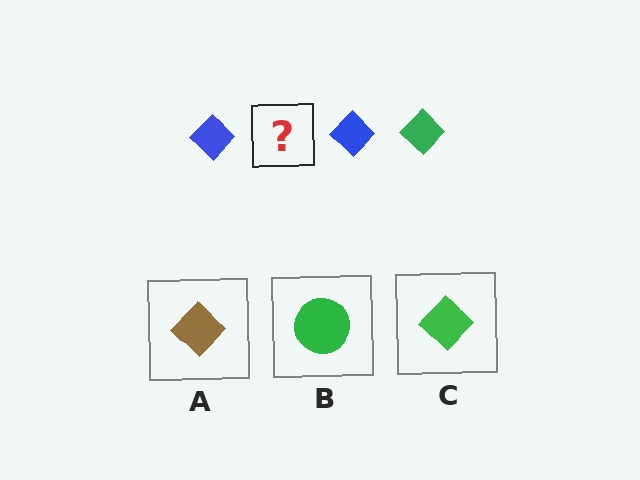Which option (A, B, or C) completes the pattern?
C.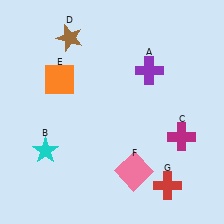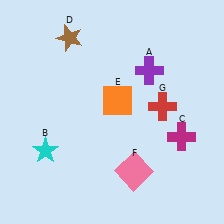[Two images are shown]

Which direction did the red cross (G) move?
The red cross (G) moved up.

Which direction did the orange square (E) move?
The orange square (E) moved right.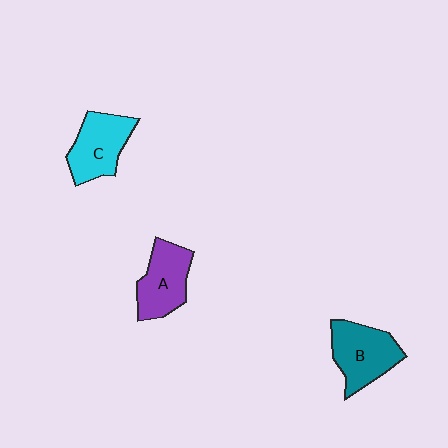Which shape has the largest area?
Shape B (teal).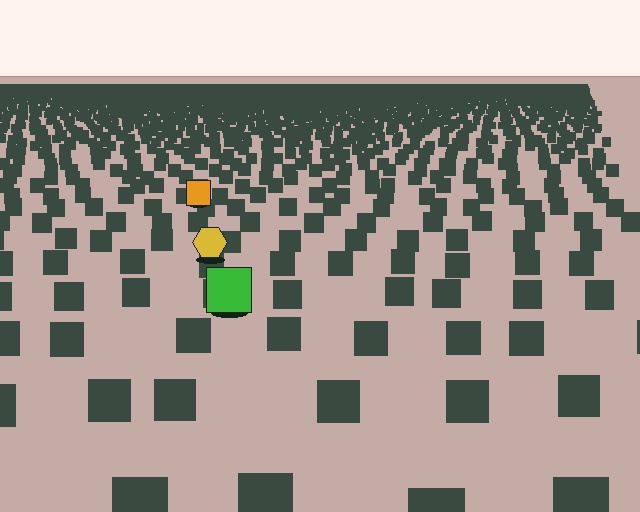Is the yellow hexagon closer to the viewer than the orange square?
Yes. The yellow hexagon is closer — you can tell from the texture gradient: the ground texture is coarser near it.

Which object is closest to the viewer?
The green square is closest. The texture marks near it are larger and more spread out.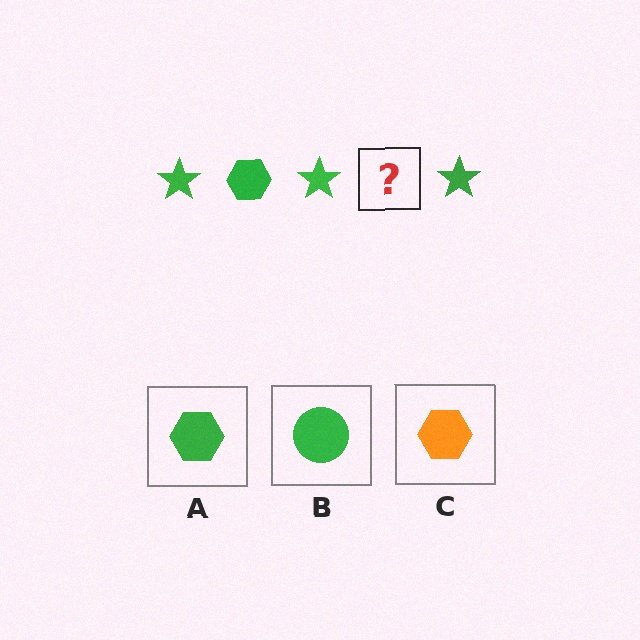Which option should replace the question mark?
Option A.